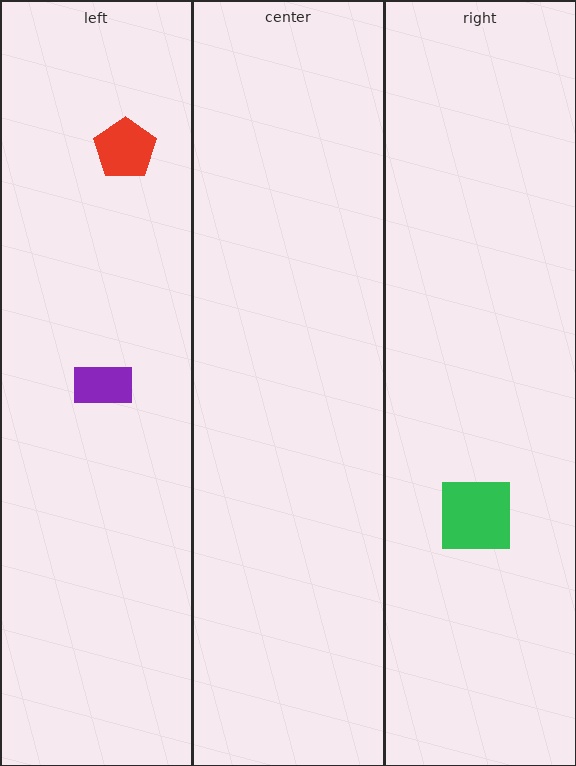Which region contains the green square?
The right region.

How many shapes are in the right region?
1.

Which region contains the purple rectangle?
The left region.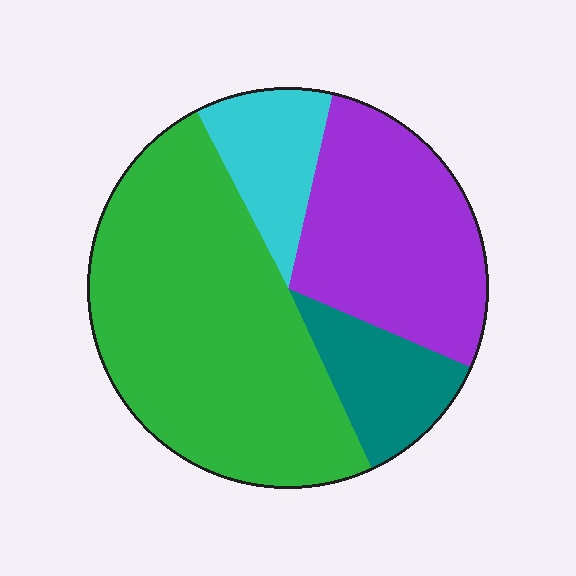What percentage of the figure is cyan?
Cyan covers about 10% of the figure.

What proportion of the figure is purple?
Purple takes up about one quarter (1/4) of the figure.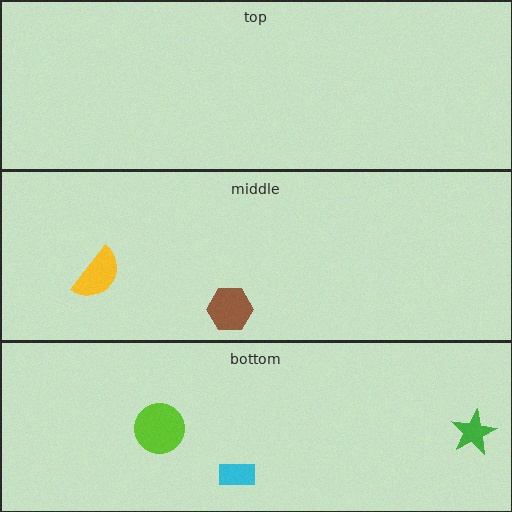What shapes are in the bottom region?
The green star, the lime circle, the cyan rectangle.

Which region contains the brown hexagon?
The middle region.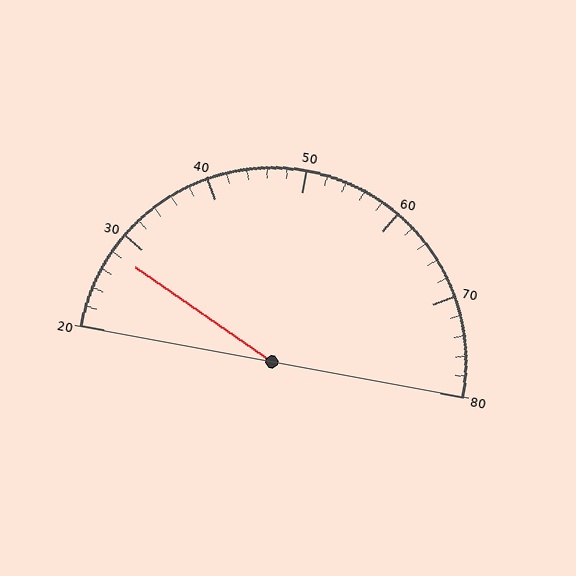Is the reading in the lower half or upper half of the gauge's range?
The reading is in the lower half of the range (20 to 80).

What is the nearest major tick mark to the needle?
The nearest major tick mark is 30.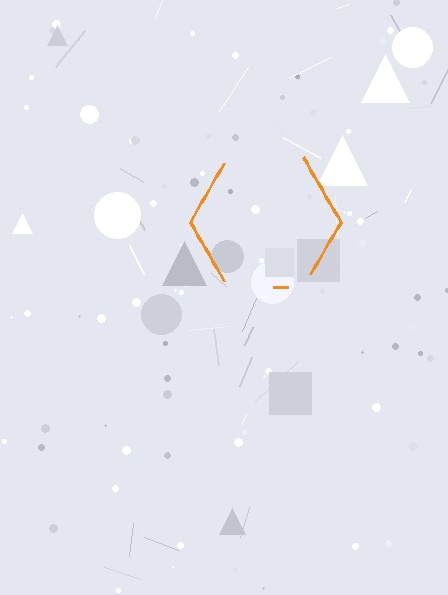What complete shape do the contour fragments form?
The contour fragments form a hexagon.